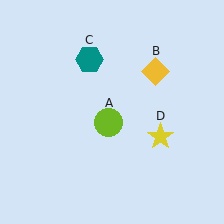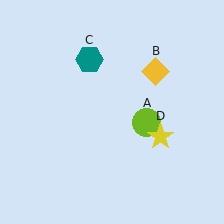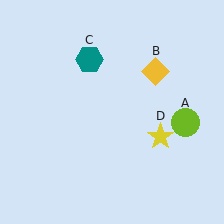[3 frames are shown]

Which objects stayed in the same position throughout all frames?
Yellow diamond (object B) and teal hexagon (object C) and yellow star (object D) remained stationary.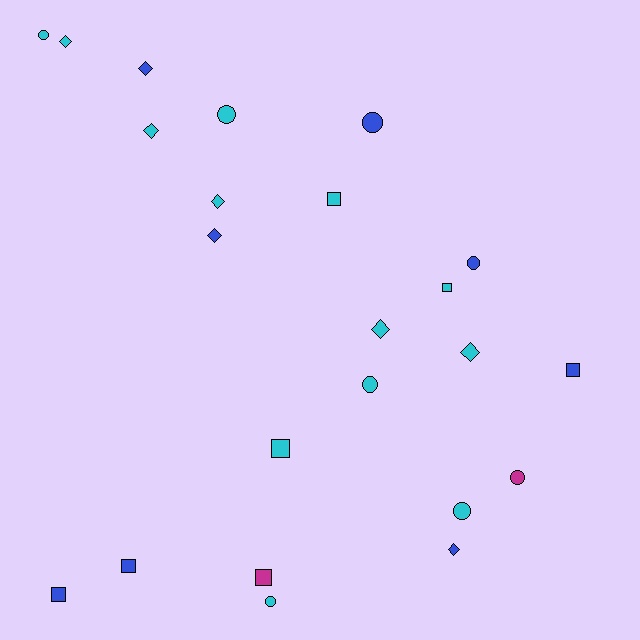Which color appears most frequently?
Cyan, with 13 objects.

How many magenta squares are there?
There is 1 magenta square.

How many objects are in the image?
There are 23 objects.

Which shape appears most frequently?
Circle, with 8 objects.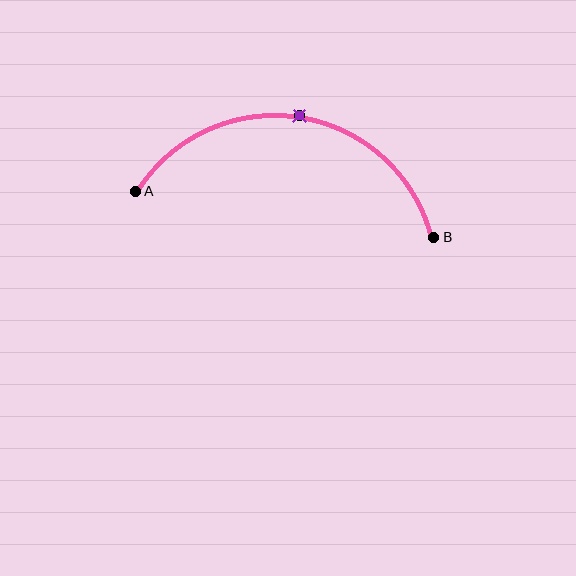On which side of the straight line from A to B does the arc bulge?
The arc bulges above the straight line connecting A and B.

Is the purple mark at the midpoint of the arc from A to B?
Yes. The purple mark lies on the arc at equal arc-length from both A and B — it is the arc midpoint.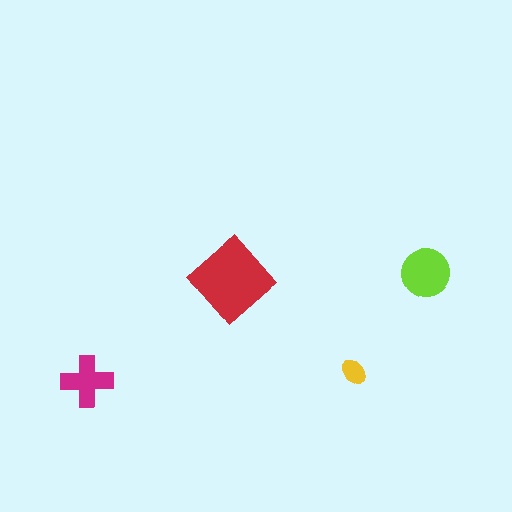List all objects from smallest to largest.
The yellow ellipse, the magenta cross, the lime circle, the red diamond.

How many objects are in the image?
There are 4 objects in the image.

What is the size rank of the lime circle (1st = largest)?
2nd.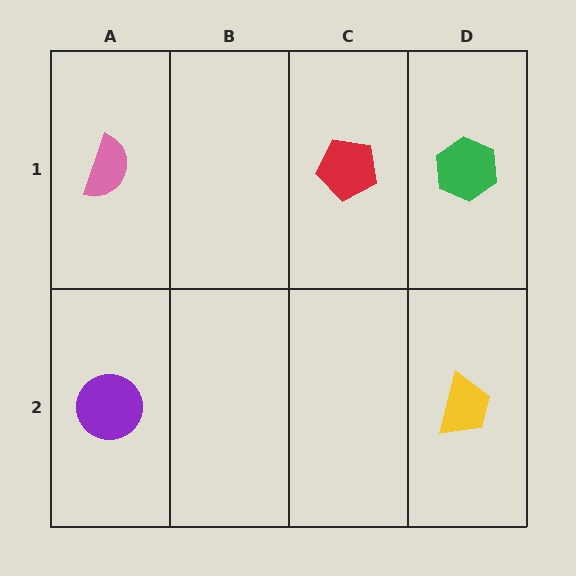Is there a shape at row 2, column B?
No, that cell is empty.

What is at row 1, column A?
A pink semicircle.